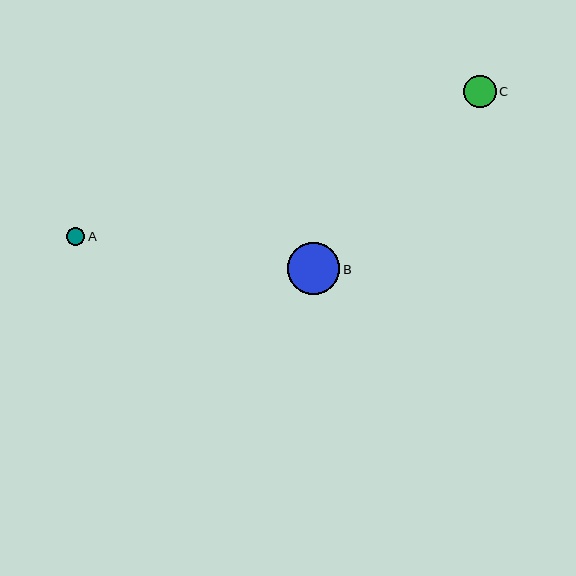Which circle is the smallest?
Circle A is the smallest with a size of approximately 18 pixels.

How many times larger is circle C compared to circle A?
Circle C is approximately 1.8 times the size of circle A.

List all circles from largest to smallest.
From largest to smallest: B, C, A.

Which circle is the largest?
Circle B is the largest with a size of approximately 52 pixels.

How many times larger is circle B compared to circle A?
Circle B is approximately 2.9 times the size of circle A.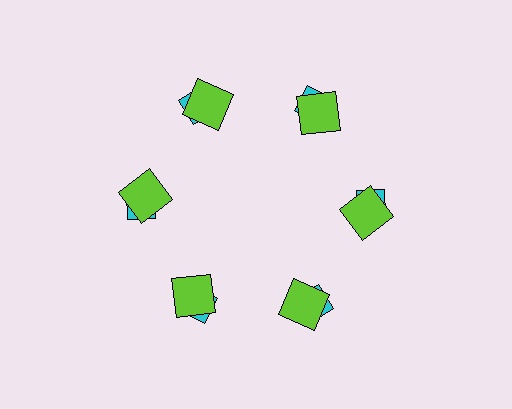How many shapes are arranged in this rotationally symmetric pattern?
There are 12 shapes, arranged in 6 groups of 2.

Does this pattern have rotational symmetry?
Yes, this pattern has 6-fold rotational symmetry. It looks the same after rotating 60 degrees around the center.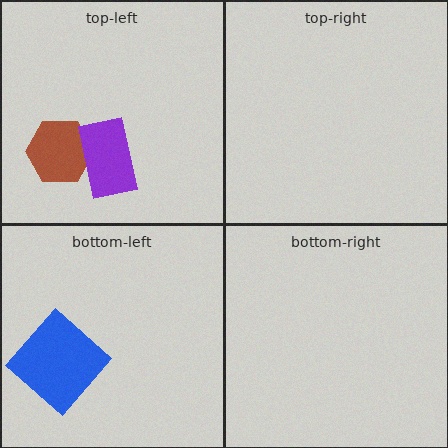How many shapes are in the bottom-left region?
1.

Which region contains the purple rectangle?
The top-left region.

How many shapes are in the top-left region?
2.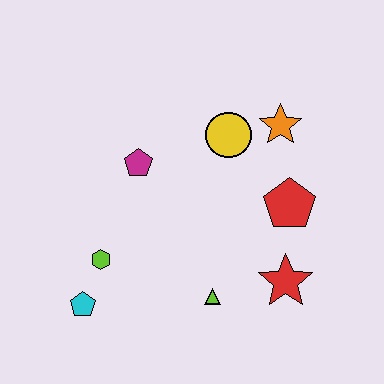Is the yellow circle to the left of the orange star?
Yes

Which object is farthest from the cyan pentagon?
The orange star is farthest from the cyan pentagon.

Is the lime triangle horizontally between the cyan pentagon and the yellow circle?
Yes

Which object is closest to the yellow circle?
The orange star is closest to the yellow circle.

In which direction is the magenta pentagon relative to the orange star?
The magenta pentagon is to the left of the orange star.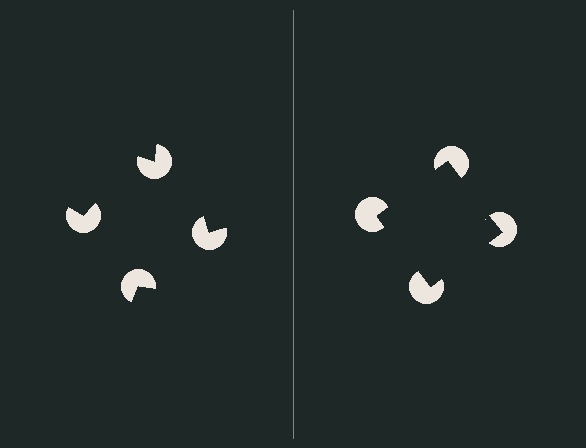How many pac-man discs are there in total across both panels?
8 — 4 on each side.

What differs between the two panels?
The pac-man discs are positioned identically on both sides; only the wedge orientations differ. On the right they align to a square; on the left they are misaligned.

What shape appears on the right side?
An illusory square.